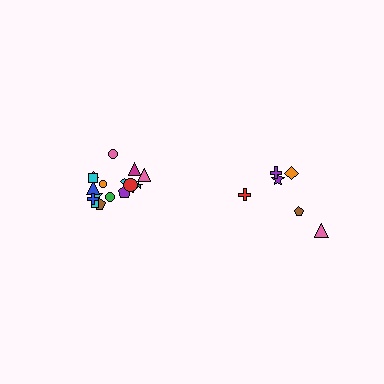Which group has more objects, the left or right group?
The left group.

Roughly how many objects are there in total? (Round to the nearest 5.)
Roughly 25 objects in total.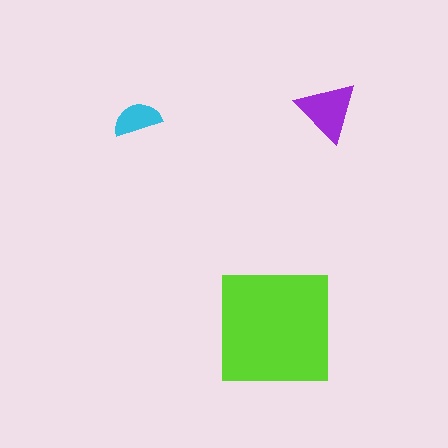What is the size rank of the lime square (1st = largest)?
1st.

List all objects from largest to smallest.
The lime square, the purple triangle, the cyan semicircle.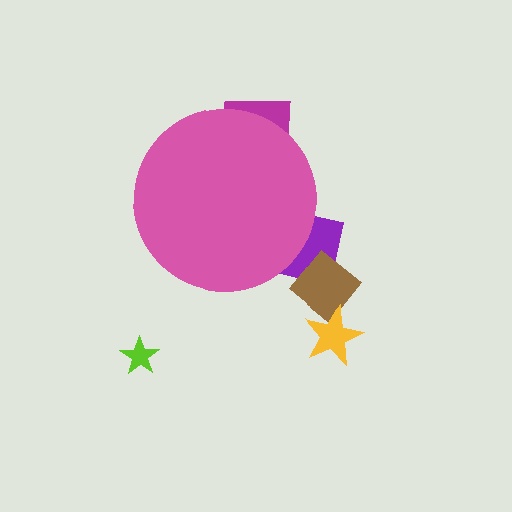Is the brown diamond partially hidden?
No, the brown diamond is fully visible.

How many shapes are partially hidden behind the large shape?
2 shapes are partially hidden.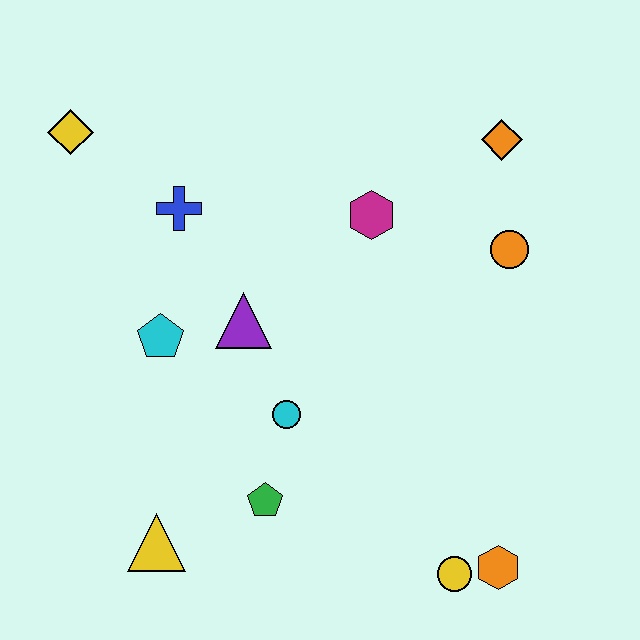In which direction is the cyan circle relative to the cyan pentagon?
The cyan circle is to the right of the cyan pentagon.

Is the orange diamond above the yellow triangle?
Yes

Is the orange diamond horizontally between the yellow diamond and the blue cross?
No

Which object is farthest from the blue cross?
The orange hexagon is farthest from the blue cross.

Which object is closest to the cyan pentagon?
The purple triangle is closest to the cyan pentagon.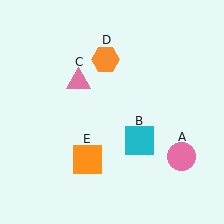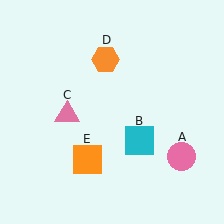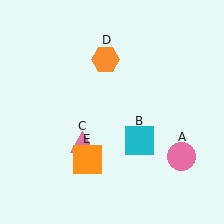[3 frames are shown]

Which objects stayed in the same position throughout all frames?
Pink circle (object A) and cyan square (object B) and orange hexagon (object D) and orange square (object E) remained stationary.